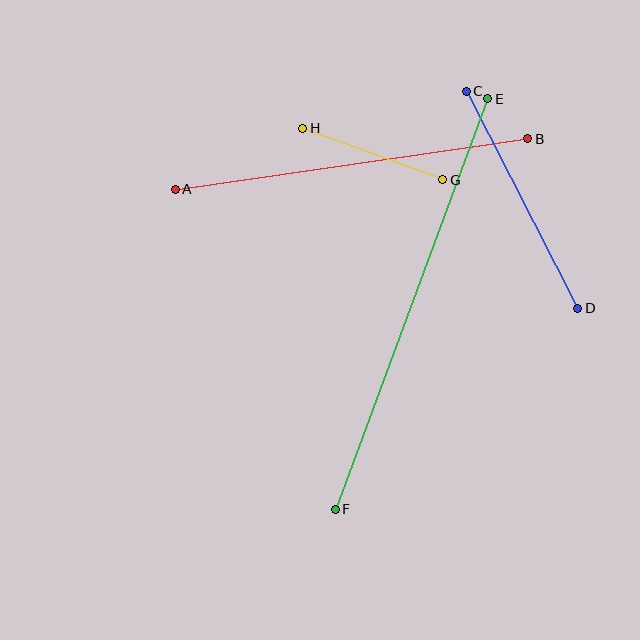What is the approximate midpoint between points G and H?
The midpoint is at approximately (373, 154) pixels.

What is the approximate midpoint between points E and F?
The midpoint is at approximately (412, 304) pixels.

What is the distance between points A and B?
The distance is approximately 356 pixels.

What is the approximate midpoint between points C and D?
The midpoint is at approximately (522, 200) pixels.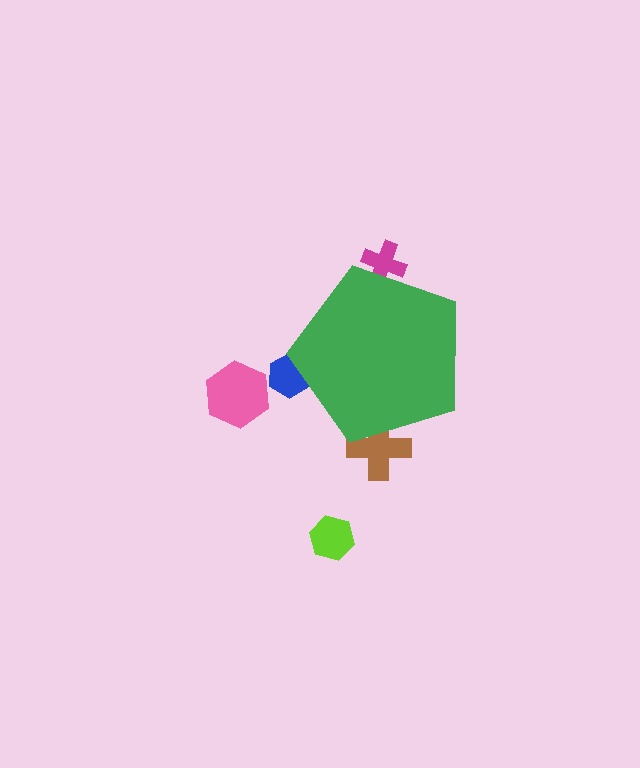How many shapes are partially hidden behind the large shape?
3 shapes are partially hidden.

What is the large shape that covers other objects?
A green pentagon.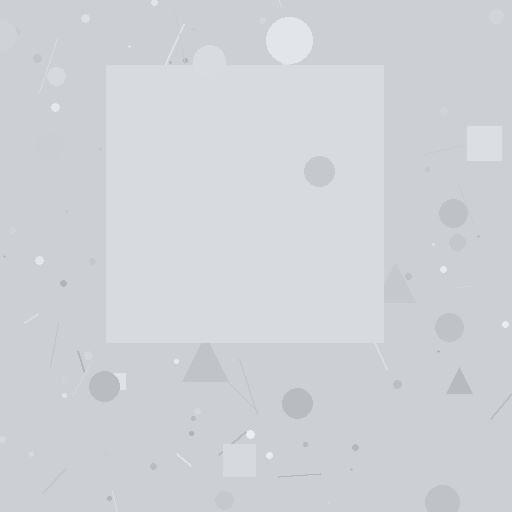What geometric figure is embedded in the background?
A square is embedded in the background.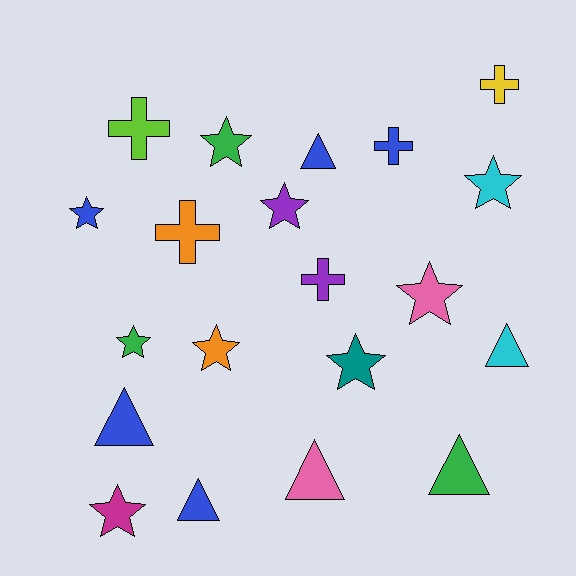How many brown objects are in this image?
There are no brown objects.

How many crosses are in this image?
There are 5 crosses.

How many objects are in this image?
There are 20 objects.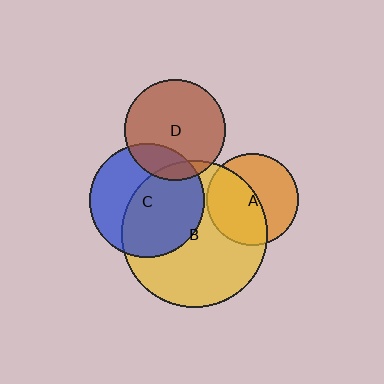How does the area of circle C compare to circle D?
Approximately 1.3 times.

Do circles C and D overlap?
Yes.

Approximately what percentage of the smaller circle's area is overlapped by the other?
Approximately 20%.